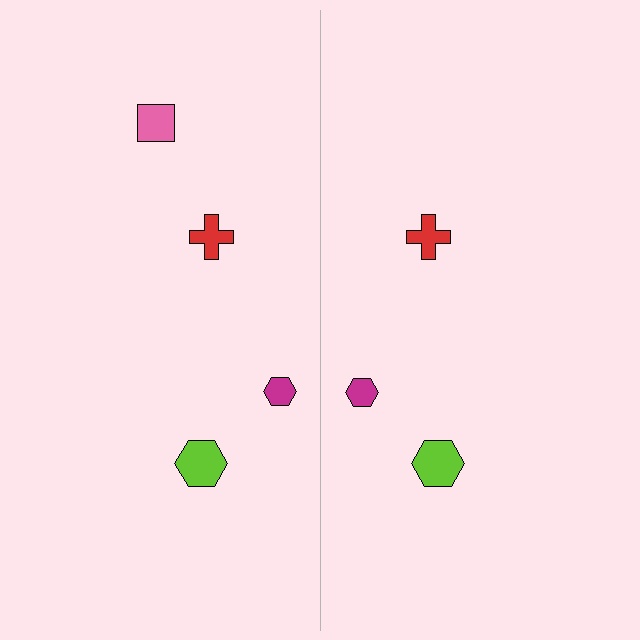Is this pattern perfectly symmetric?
No, the pattern is not perfectly symmetric. A pink square is missing from the right side.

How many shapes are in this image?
There are 7 shapes in this image.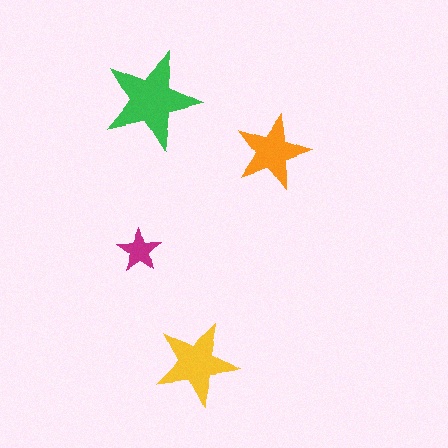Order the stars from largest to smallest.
the green one, the yellow one, the orange one, the magenta one.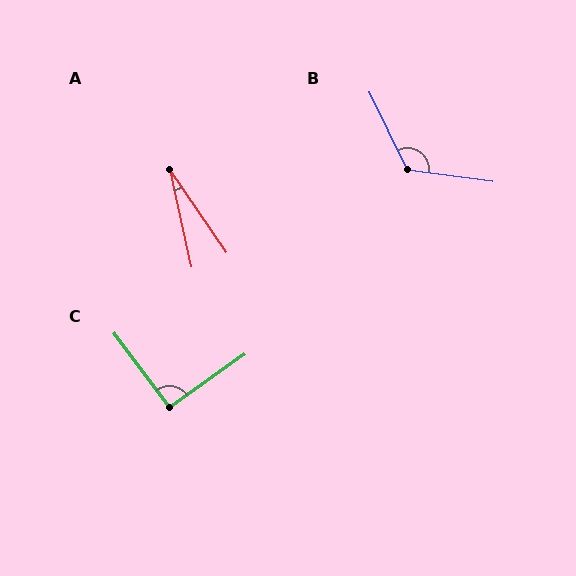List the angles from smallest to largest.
A (22°), C (91°), B (123°).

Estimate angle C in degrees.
Approximately 91 degrees.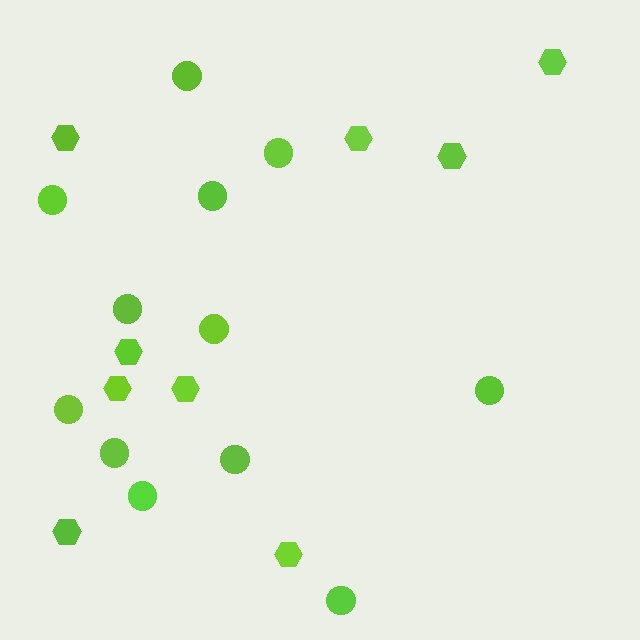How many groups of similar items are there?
There are 2 groups: one group of circles (12) and one group of hexagons (9).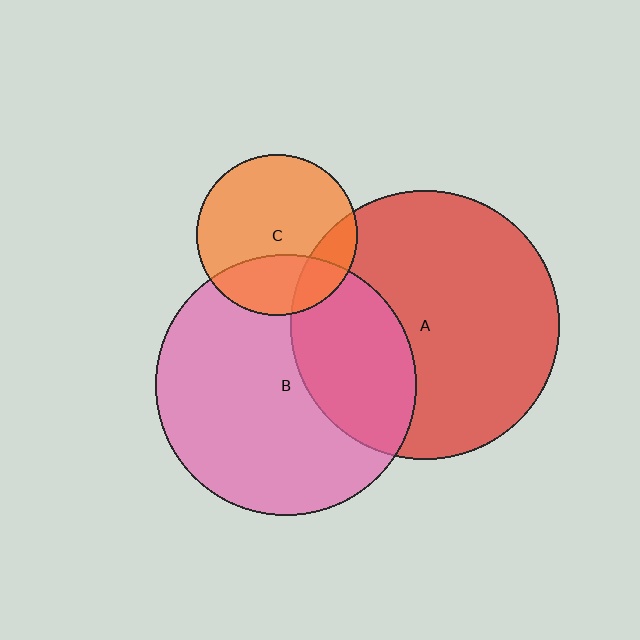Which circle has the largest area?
Circle A (red).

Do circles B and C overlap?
Yes.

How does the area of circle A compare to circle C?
Approximately 2.8 times.